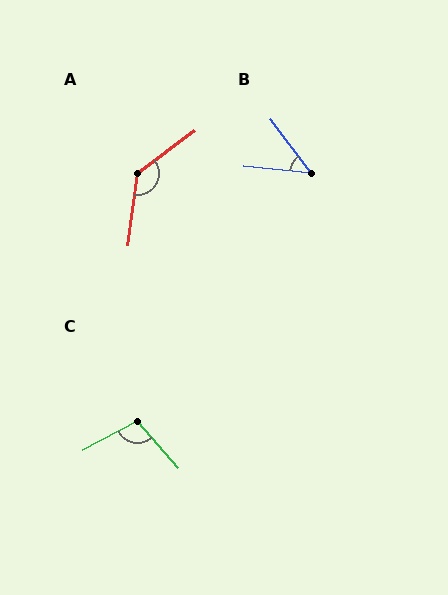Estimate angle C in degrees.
Approximately 103 degrees.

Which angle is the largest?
A, at approximately 134 degrees.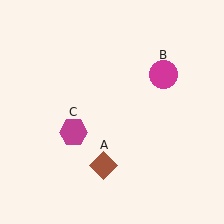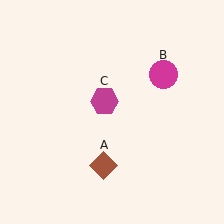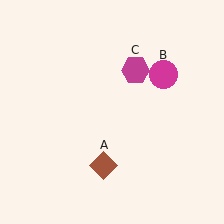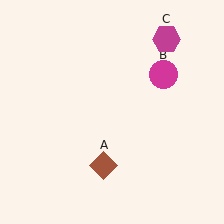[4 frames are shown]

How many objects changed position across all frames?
1 object changed position: magenta hexagon (object C).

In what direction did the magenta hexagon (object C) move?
The magenta hexagon (object C) moved up and to the right.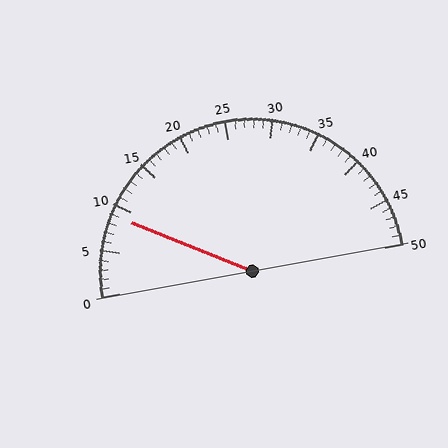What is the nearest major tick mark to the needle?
The nearest major tick mark is 10.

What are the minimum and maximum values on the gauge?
The gauge ranges from 0 to 50.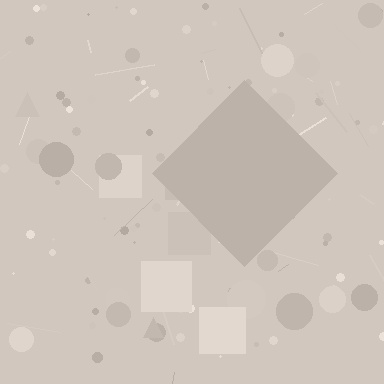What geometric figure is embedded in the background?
A diamond is embedded in the background.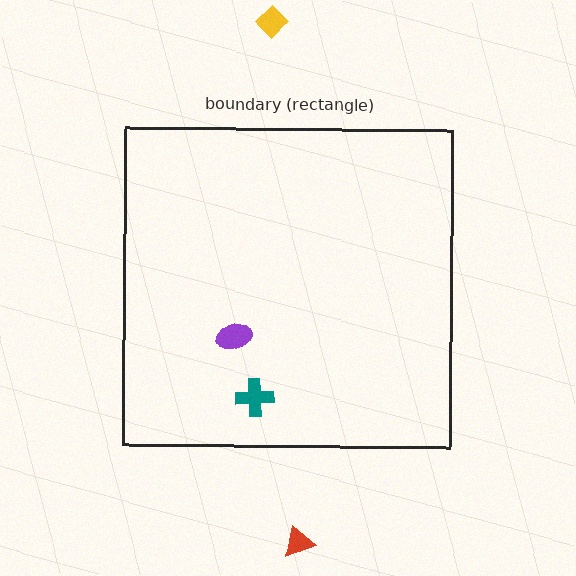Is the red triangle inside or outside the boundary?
Outside.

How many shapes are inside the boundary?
2 inside, 2 outside.